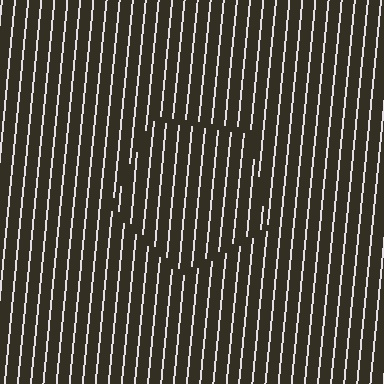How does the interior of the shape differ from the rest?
The interior of the shape contains the same grating, shifted by half a period — the contour is defined by the phase discontinuity where line-ends from the inner and outer gratings abut.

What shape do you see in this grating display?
An illusory pentagon. The interior of the shape contains the same grating, shifted by half a period — the contour is defined by the phase discontinuity where line-ends from the inner and outer gratings abut.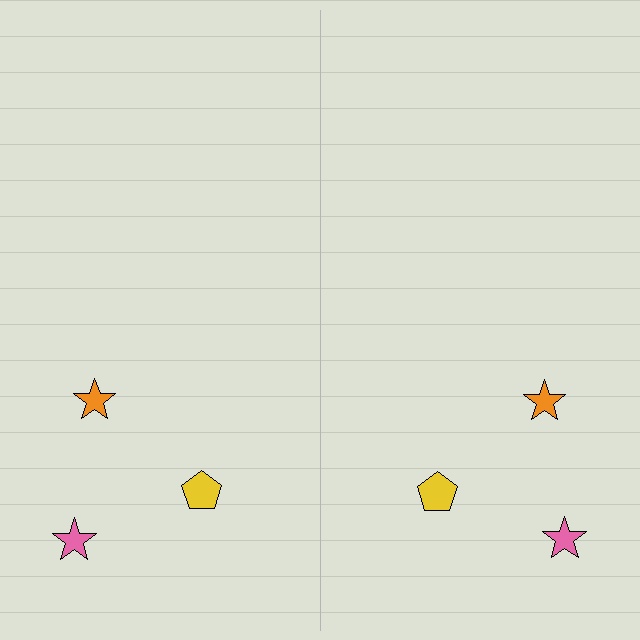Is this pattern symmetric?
Yes, this pattern has bilateral (reflection) symmetry.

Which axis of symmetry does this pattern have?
The pattern has a vertical axis of symmetry running through the center of the image.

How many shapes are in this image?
There are 6 shapes in this image.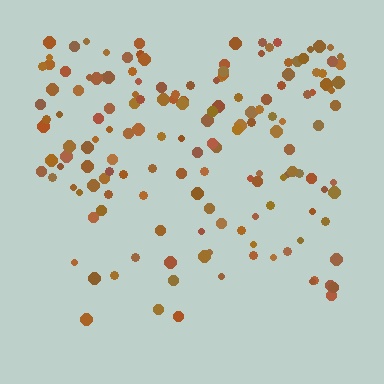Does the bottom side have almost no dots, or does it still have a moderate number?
Still a moderate number, just noticeably fewer than the top.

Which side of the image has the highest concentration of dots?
The top.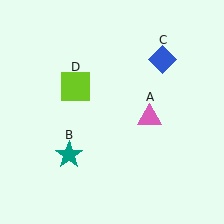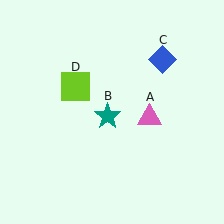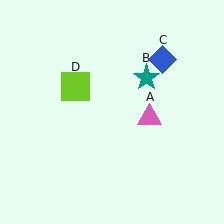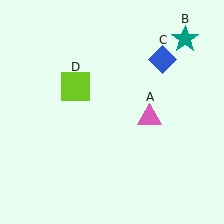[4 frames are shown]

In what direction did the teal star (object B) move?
The teal star (object B) moved up and to the right.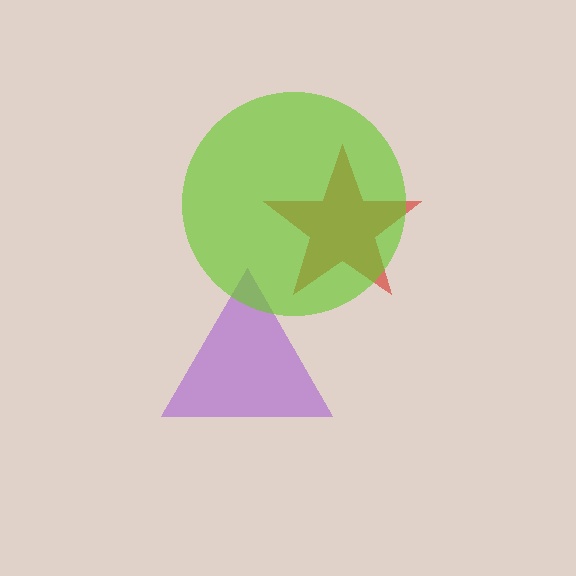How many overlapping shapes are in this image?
There are 3 overlapping shapes in the image.